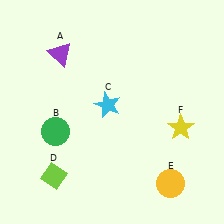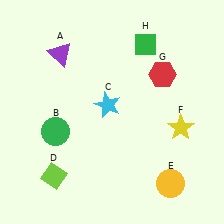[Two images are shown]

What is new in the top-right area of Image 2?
A red hexagon (G) was added in the top-right area of Image 2.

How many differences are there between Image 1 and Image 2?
There are 2 differences between the two images.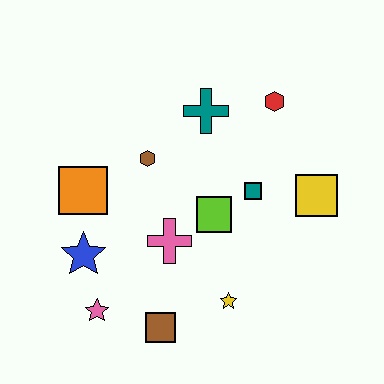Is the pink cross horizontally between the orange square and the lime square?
Yes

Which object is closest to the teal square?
The lime square is closest to the teal square.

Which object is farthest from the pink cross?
The red hexagon is farthest from the pink cross.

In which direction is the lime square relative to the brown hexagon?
The lime square is to the right of the brown hexagon.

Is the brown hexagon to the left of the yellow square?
Yes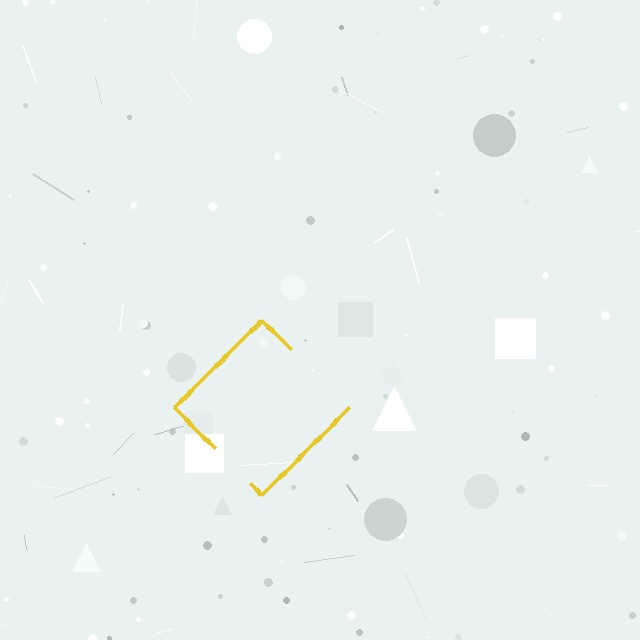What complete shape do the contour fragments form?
The contour fragments form a diamond.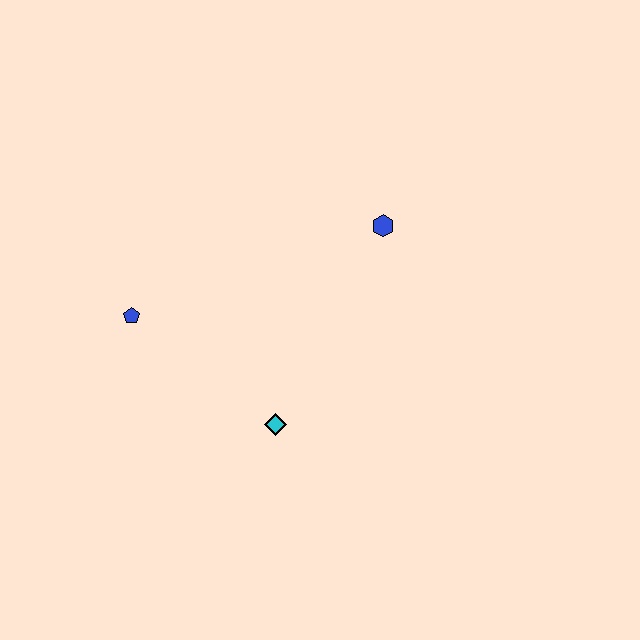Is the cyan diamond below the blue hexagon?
Yes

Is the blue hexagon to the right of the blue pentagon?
Yes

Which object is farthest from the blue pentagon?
The blue hexagon is farthest from the blue pentagon.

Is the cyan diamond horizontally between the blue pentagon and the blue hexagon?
Yes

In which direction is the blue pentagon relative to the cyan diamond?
The blue pentagon is to the left of the cyan diamond.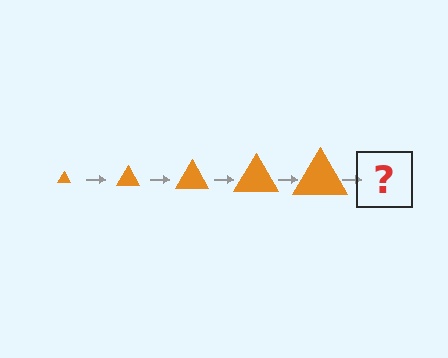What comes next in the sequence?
The next element should be an orange triangle, larger than the previous one.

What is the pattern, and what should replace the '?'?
The pattern is that the triangle gets progressively larger each step. The '?' should be an orange triangle, larger than the previous one.